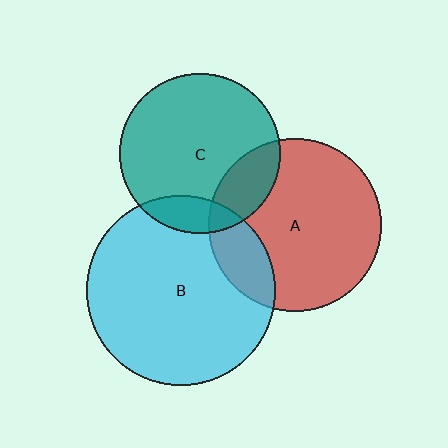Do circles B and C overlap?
Yes.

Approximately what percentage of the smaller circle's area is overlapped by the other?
Approximately 15%.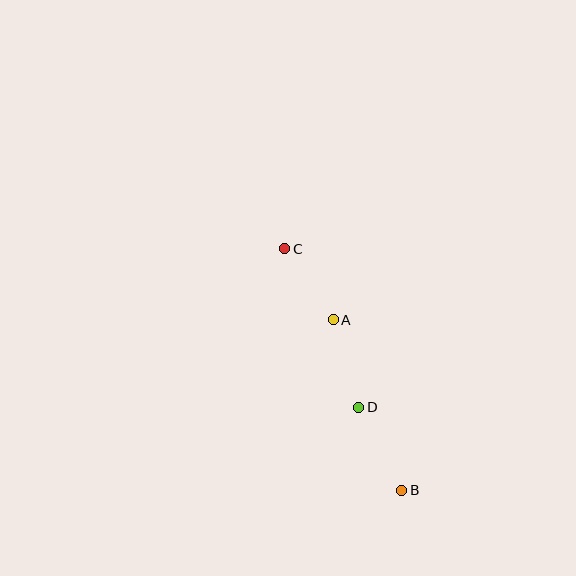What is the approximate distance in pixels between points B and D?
The distance between B and D is approximately 94 pixels.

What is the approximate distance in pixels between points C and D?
The distance between C and D is approximately 175 pixels.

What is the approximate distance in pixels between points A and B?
The distance between A and B is approximately 184 pixels.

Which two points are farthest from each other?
Points B and C are farthest from each other.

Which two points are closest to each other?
Points A and C are closest to each other.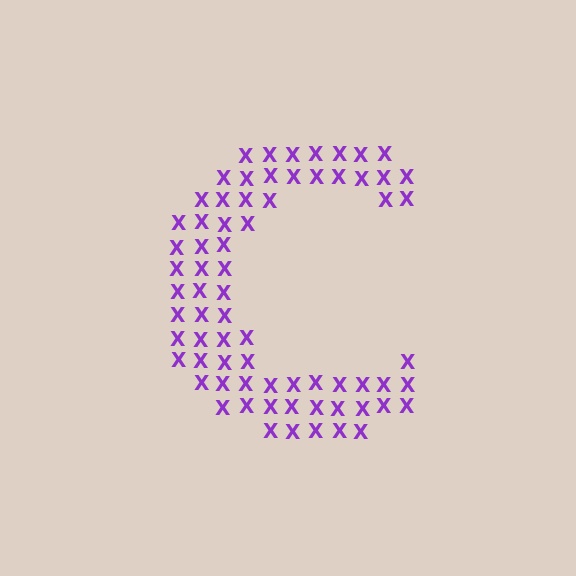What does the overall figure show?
The overall figure shows the letter C.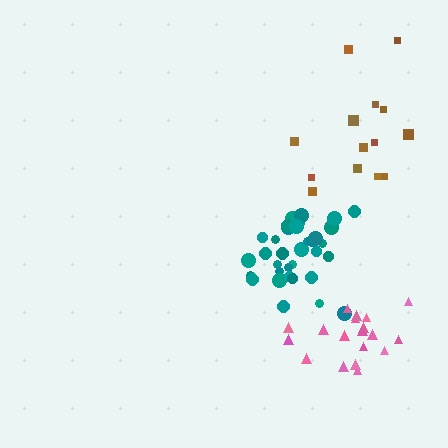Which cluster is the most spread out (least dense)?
Brown.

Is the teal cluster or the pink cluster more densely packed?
Teal.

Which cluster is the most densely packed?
Teal.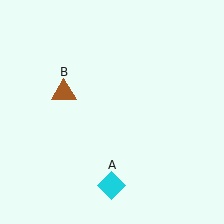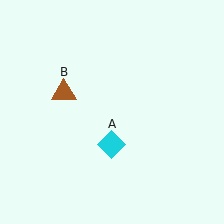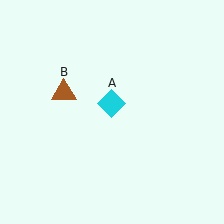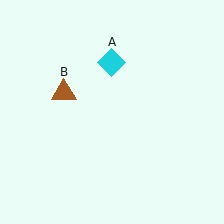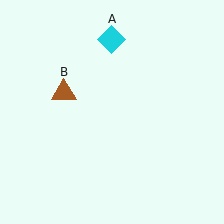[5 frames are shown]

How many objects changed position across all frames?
1 object changed position: cyan diamond (object A).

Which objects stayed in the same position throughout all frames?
Brown triangle (object B) remained stationary.